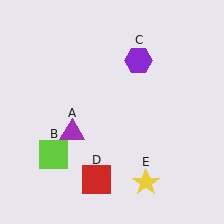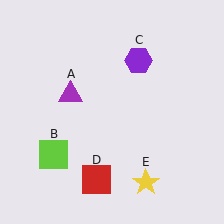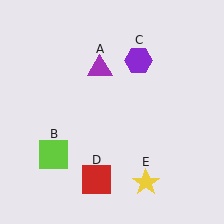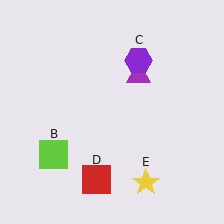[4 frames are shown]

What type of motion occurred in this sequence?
The purple triangle (object A) rotated clockwise around the center of the scene.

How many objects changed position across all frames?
1 object changed position: purple triangle (object A).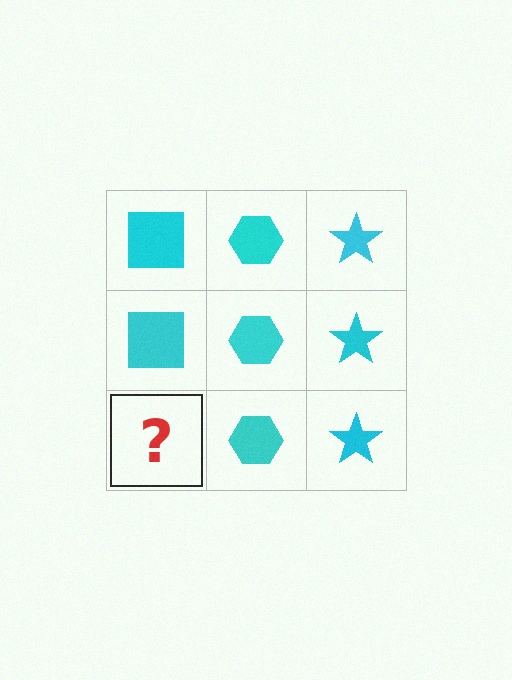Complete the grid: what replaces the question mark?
The question mark should be replaced with a cyan square.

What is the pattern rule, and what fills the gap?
The rule is that each column has a consistent shape. The gap should be filled with a cyan square.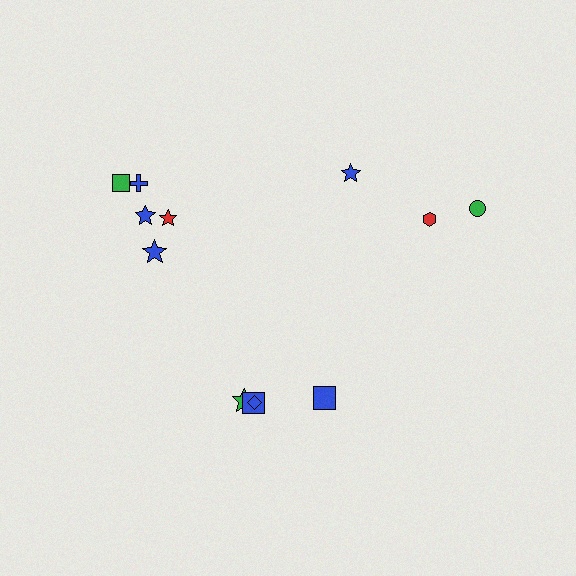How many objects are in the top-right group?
There are 3 objects.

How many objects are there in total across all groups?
There are 12 objects.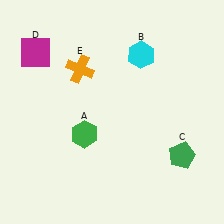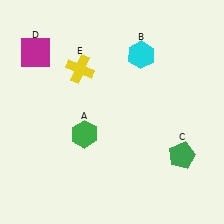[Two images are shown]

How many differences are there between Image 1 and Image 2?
There is 1 difference between the two images.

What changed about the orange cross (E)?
In Image 1, E is orange. In Image 2, it changed to yellow.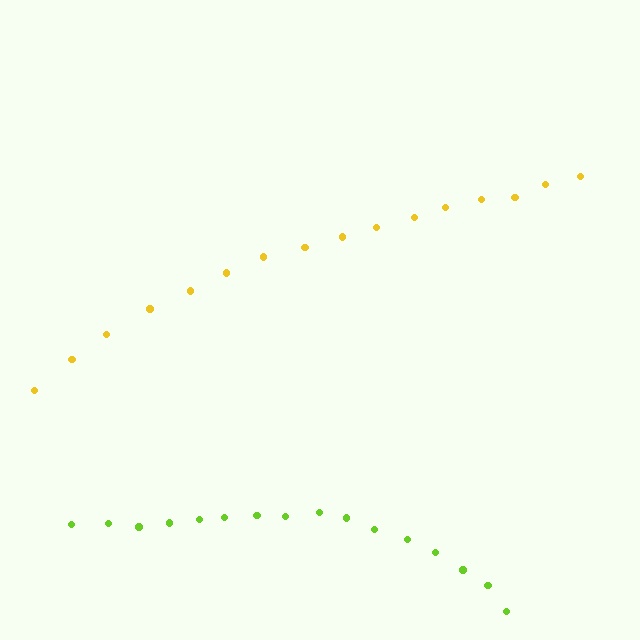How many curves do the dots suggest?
There are 2 distinct paths.